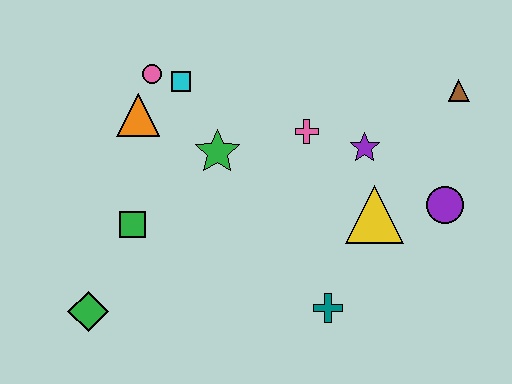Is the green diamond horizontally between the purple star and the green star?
No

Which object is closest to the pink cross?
The purple star is closest to the pink cross.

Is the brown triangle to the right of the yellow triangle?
Yes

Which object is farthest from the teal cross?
The pink circle is farthest from the teal cross.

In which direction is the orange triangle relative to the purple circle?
The orange triangle is to the left of the purple circle.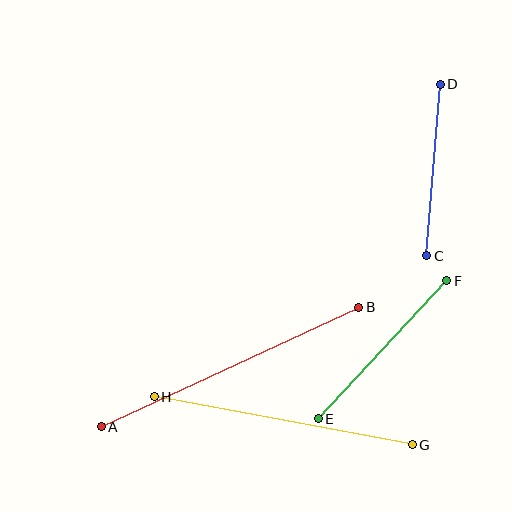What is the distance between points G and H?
The distance is approximately 262 pixels.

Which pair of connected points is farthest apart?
Points A and B are farthest apart.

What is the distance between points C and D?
The distance is approximately 172 pixels.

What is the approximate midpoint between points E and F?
The midpoint is at approximately (383, 350) pixels.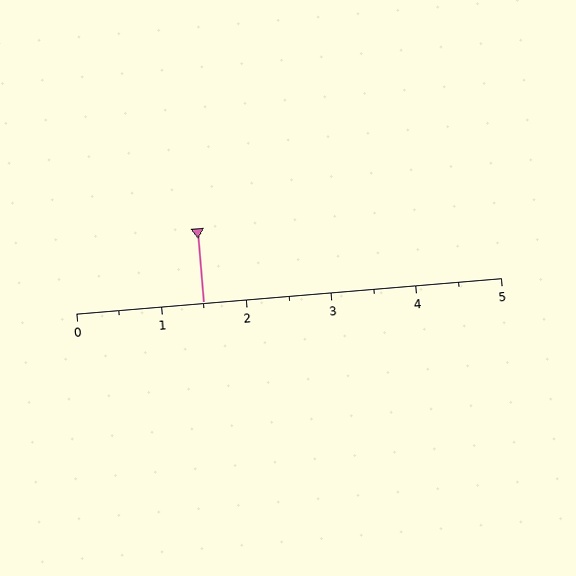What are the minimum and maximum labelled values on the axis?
The axis runs from 0 to 5.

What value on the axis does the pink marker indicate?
The marker indicates approximately 1.5.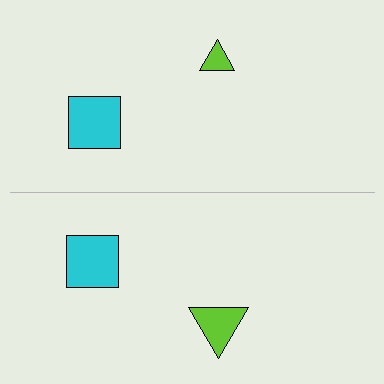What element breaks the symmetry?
The lime triangle on the bottom side has a different size than its mirror counterpart.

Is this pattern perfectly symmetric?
No, the pattern is not perfectly symmetric. The lime triangle on the bottom side has a different size than its mirror counterpart.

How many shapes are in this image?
There are 4 shapes in this image.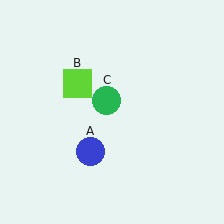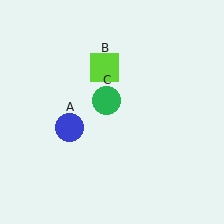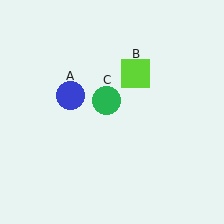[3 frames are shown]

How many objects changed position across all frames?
2 objects changed position: blue circle (object A), lime square (object B).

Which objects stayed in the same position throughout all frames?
Green circle (object C) remained stationary.